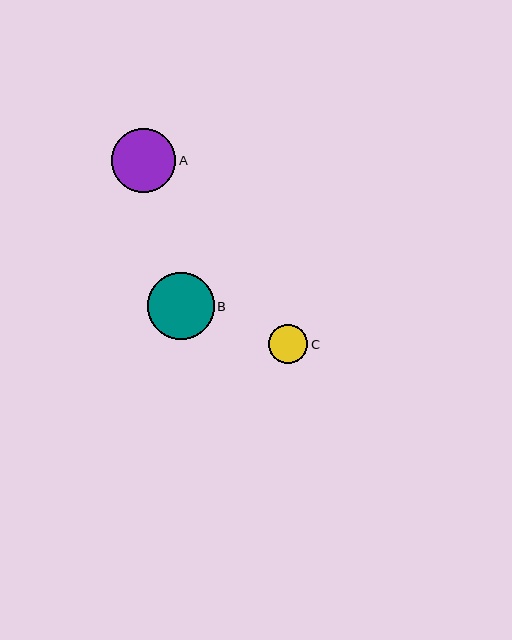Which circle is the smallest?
Circle C is the smallest with a size of approximately 39 pixels.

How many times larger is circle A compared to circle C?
Circle A is approximately 1.6 times the size of circle C.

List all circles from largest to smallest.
From largest to smallest: B, A, C.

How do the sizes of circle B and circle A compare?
Circle B and circle A are approximately the same size.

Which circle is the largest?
Circle B is the largest with a size of approximately 67 pixels.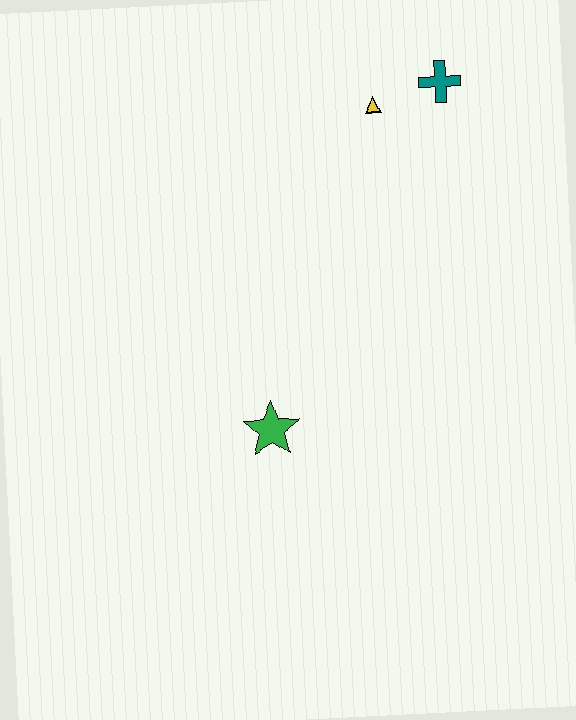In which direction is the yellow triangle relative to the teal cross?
The yellow triangle is to the left of the teal cross.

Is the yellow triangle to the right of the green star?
Yes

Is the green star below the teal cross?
Yes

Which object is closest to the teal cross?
The yellow triangle is closest to the teal cross.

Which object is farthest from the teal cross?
The green star is farthest from the teal cross.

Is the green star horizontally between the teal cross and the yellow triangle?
No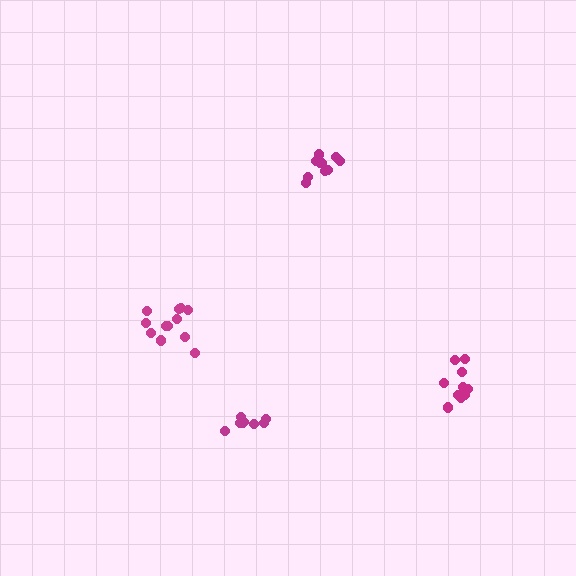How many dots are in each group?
Group 1: 12 dots, Group 2: 8 dots, Group 3: 10 dots, Group 4: 10 dots (40 total).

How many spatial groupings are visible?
There are 4 spatial groupings.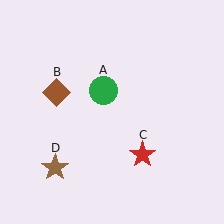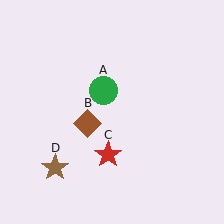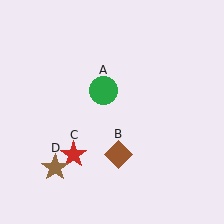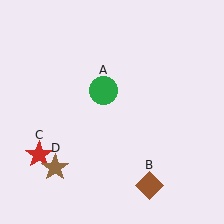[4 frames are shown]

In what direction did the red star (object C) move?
The red star (object C) moved left.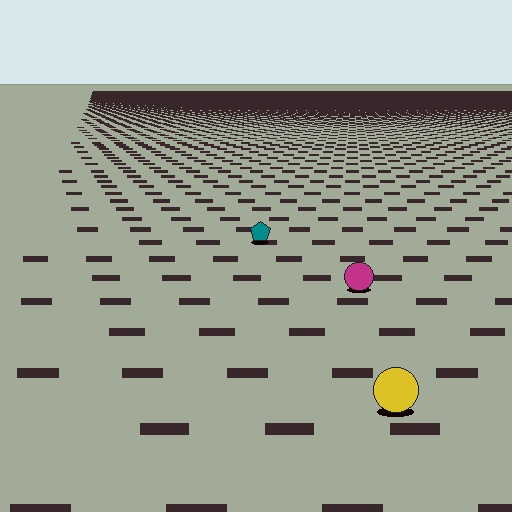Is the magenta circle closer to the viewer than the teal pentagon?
Yes. The magenta circle is closer — you can tell from the texture gradient: the ground texture is coarser near it.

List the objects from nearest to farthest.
From nearest to farthest: the yellow circle, the magenta circle, the teal pentagon.